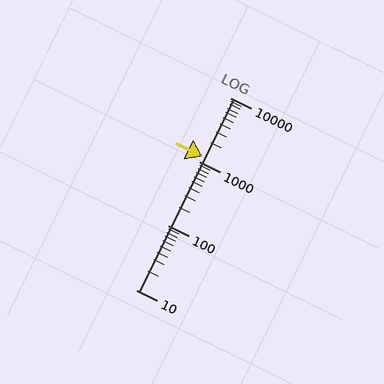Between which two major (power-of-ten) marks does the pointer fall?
The pointer is between 1000 and 10000.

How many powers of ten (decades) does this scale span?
The scale spans 3 decades, from 10 to 10000.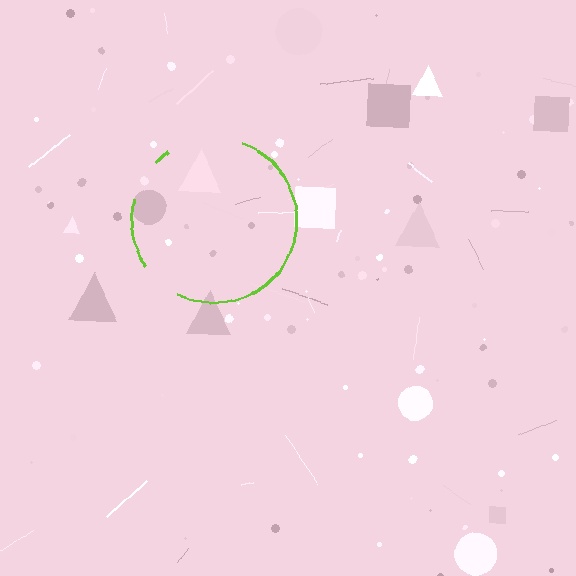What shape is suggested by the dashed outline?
The dashed outline suggests a circle.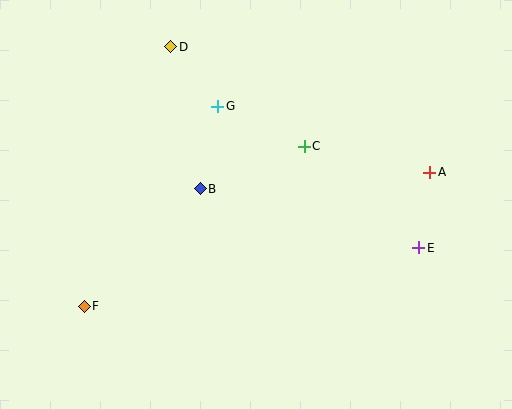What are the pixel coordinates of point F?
Point F is at (84, 306).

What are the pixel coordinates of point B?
Point B is at (200, 189).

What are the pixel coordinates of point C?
Point C is at (304, 146).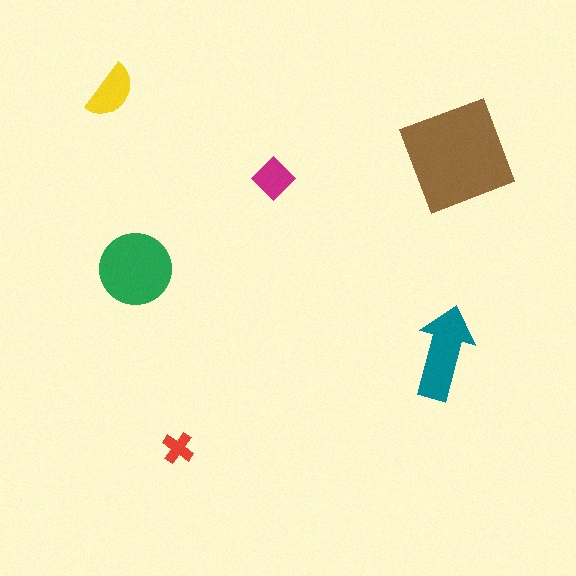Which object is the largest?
The brown square.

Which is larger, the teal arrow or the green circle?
The green circle.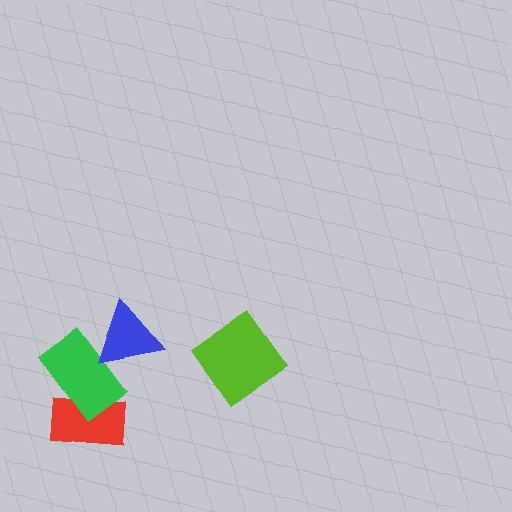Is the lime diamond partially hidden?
No, no other shape covers it.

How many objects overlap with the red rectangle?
1 object overlaps with the red rectangle.